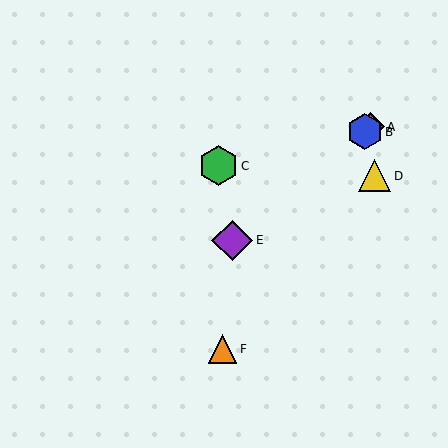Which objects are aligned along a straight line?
Objects A, B, E are aligned along a straight line.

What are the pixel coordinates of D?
Object D is at (375, 176).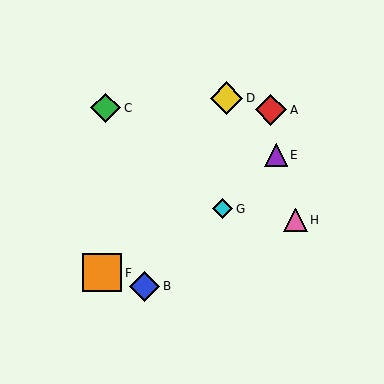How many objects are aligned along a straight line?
3 objects (B, E, G) are aligned along a straight line.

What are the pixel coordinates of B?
Object B is at (145, 286).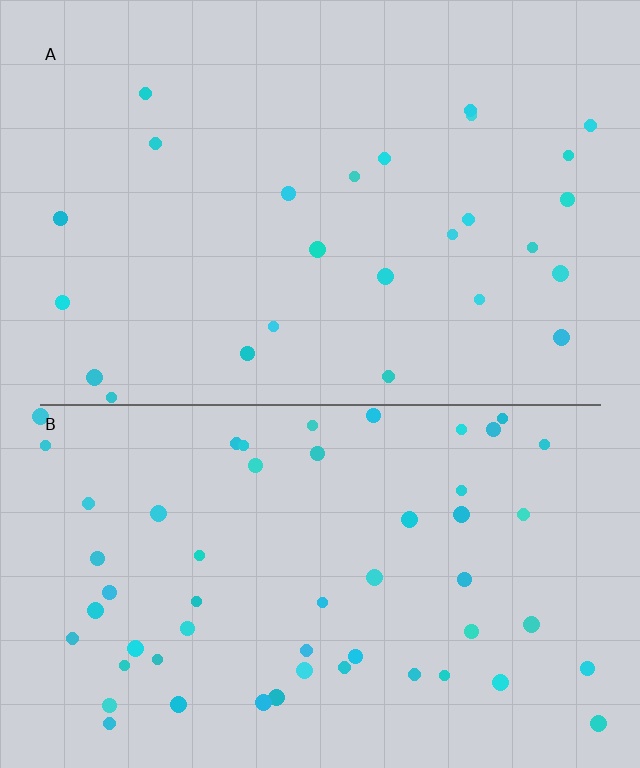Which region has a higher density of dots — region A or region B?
B (the bottom).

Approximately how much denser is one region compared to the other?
Approximately 2.1× — region B over region A.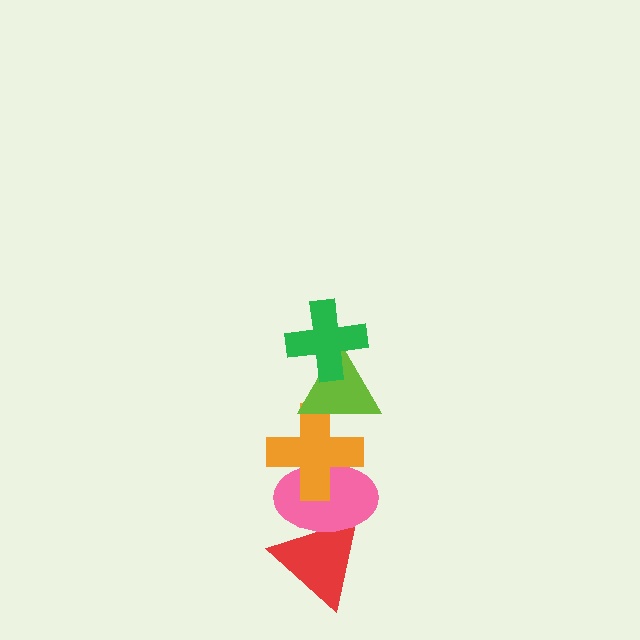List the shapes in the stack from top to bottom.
From top to bottom: the green cross, the lime triangle, the orange cross, the pink ellipse, the red triangle.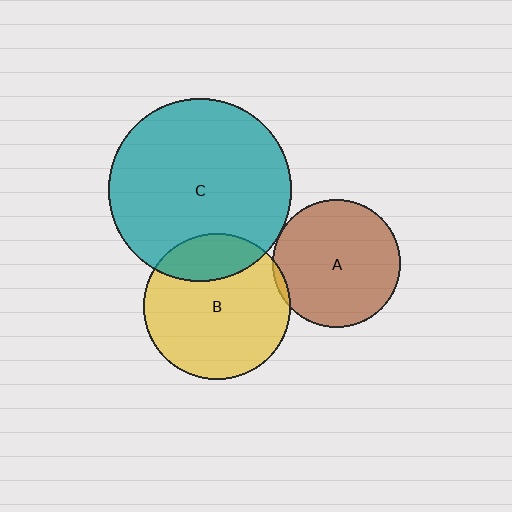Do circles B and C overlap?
Yes.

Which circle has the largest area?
Circle C (teal).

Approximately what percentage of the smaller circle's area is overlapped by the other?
Approximately 20%.